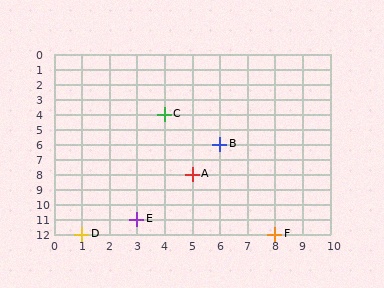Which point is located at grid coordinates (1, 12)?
Point D is at (1, 12).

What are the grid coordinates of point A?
Point A is at grid coordinates (5, 8).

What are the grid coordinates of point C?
Point C is at grid coordinates (4, 4).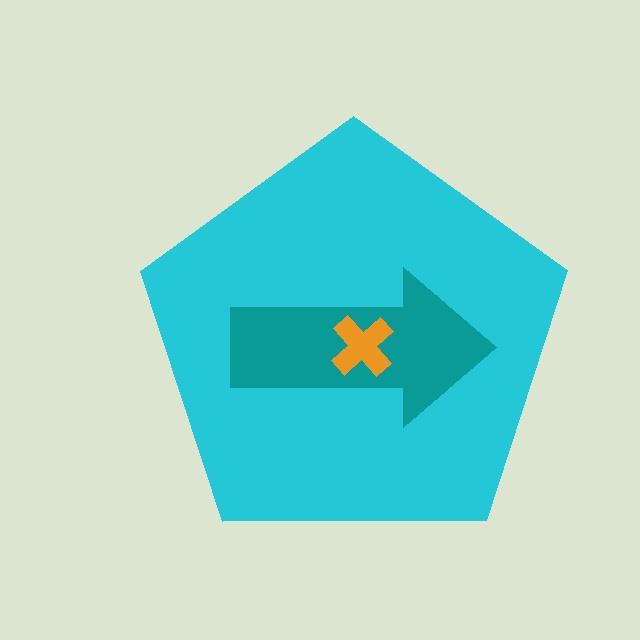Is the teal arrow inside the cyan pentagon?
Yes.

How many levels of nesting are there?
3.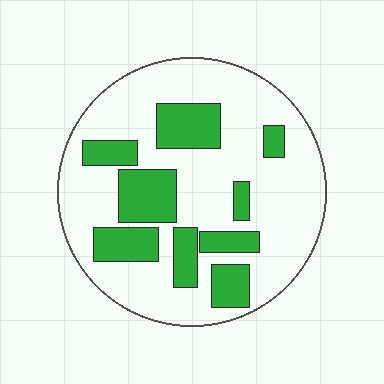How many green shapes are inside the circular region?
9.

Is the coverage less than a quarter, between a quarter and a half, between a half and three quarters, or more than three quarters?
Between a quarter and a half.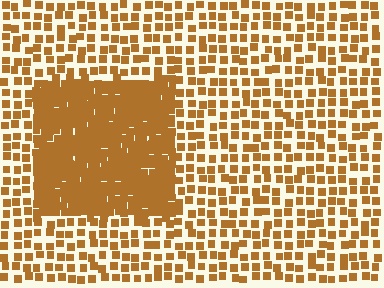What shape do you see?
I see a rectangle.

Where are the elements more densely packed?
The elements are more densely packed inside the rectangle boundary.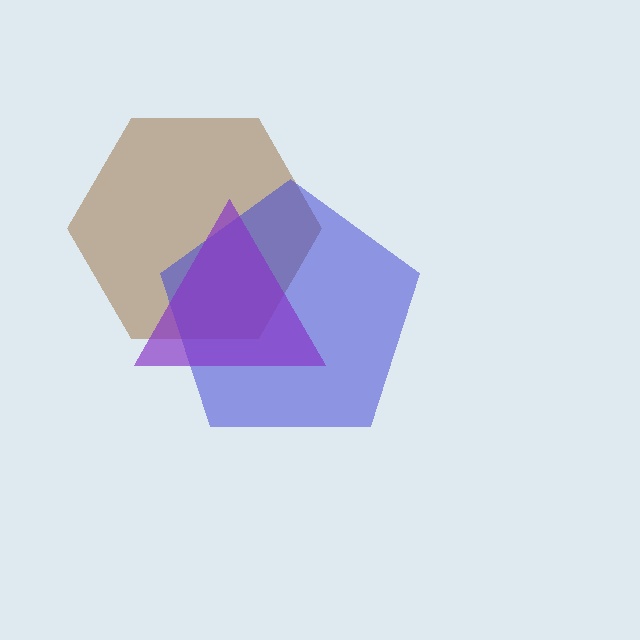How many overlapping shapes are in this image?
There are 3 overlapping shapes in the image.